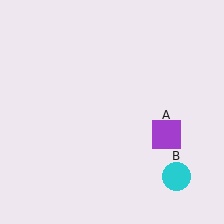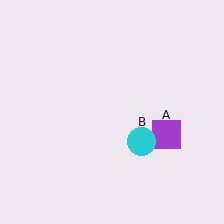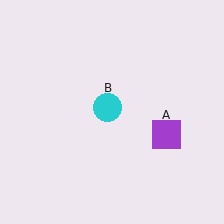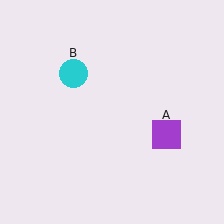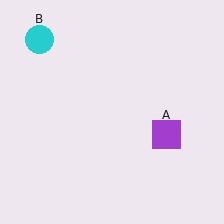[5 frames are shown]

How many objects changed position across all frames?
1 object changed position: cyan circle (object B).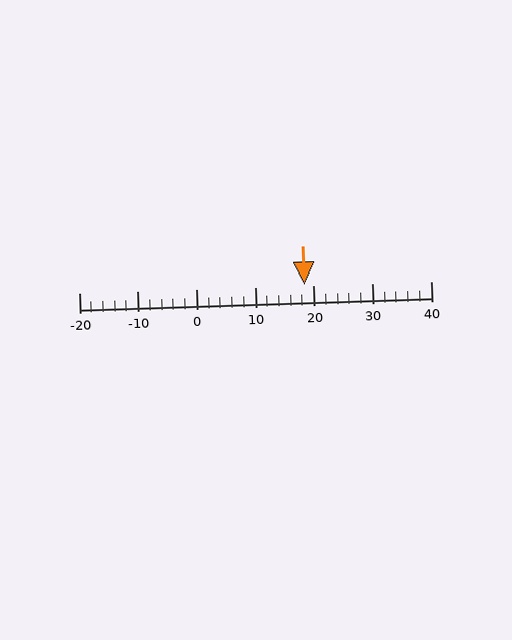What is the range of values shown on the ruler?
The ruler shows values from -20 to 40.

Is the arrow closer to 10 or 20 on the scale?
The arrow is closer to 20.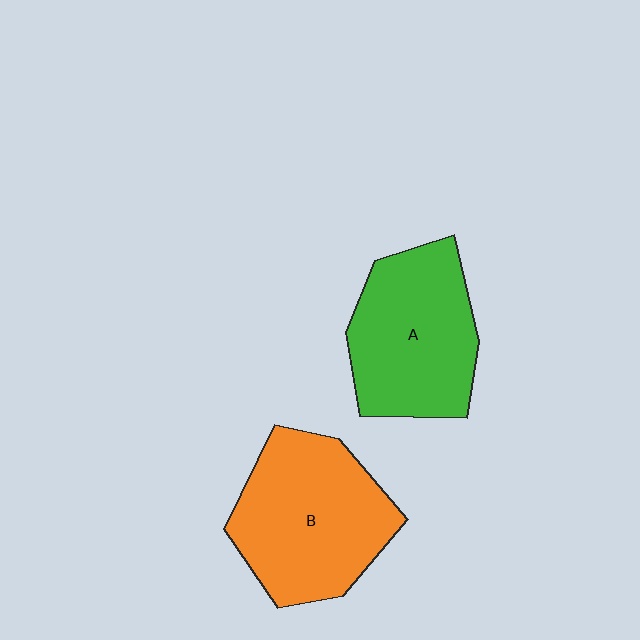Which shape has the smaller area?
Shape A (green).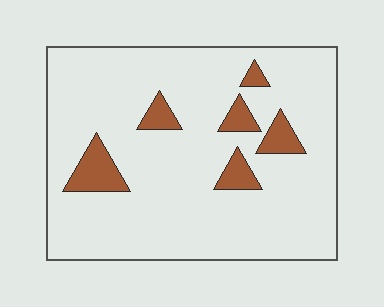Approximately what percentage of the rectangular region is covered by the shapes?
Approximately 10%.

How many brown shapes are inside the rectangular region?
6.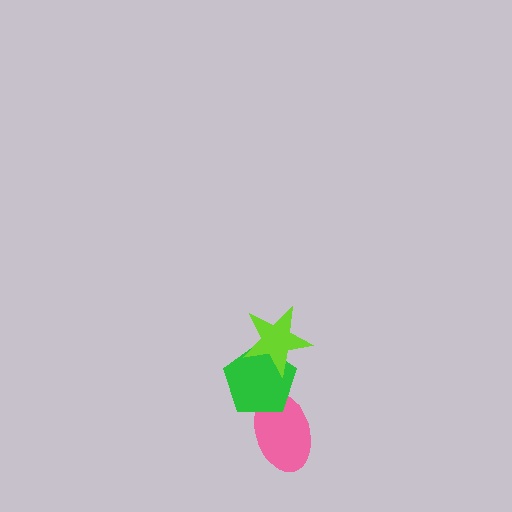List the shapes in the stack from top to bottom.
From top to bottom: the lime star, the green pentagon, the pink ellipse.